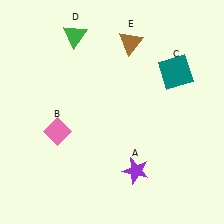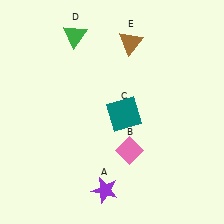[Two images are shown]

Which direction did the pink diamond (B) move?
The pink diamond (B) moved right.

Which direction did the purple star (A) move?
The purple star (A) moved left.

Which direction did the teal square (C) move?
The teal square (C) moved left.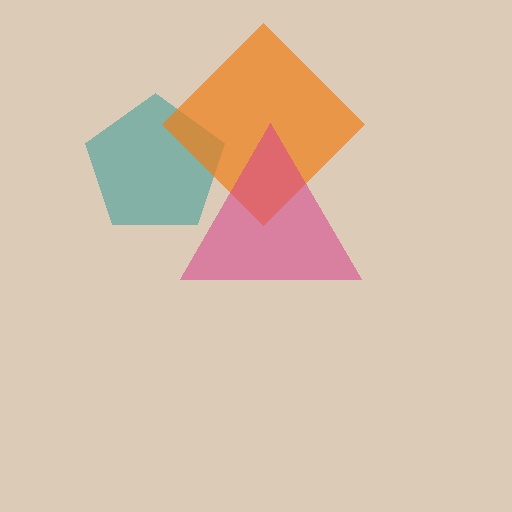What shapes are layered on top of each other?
The layered shapes are: a teal pentagon, an orange diamond, a magenta triangle.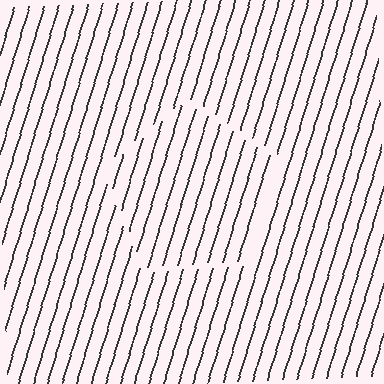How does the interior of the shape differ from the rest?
The interior of the shape contains the same grating, shifted by half a period — the contour is defined by the phase discontinuity where line-ends from the inner and outer gratings abut.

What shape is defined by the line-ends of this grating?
An illusory pentagon. The interior of the shape contains the same grating, shifted by half a period — the contour is defined by the phase discontinuity where line-ends from the inner and outer gratings abut.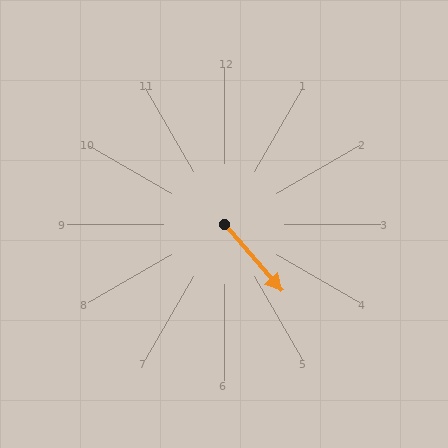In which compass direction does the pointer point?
Southeast.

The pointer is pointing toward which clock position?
Roughly 5 o'clock.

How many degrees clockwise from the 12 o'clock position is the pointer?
Approximately 139 degrees.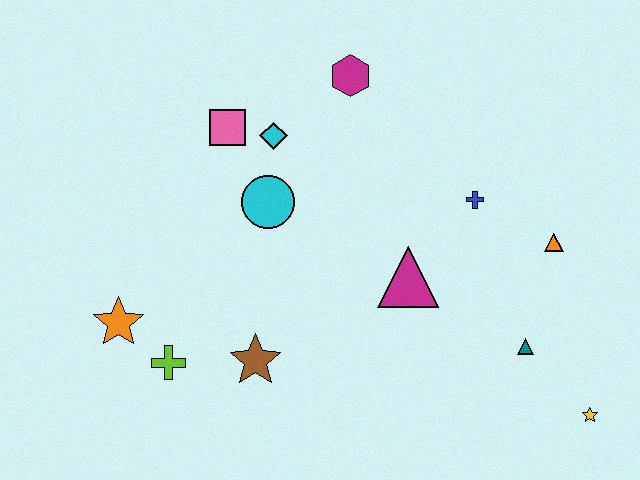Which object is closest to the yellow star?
The teal triangle is closest to the yellow star.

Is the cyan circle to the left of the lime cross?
No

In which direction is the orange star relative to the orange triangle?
The orange star is to the left of the orange triangle.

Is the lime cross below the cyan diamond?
Yes